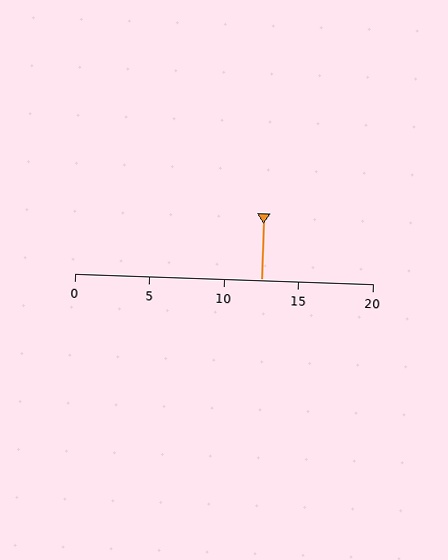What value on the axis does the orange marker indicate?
The marker indicates approximately 12.5.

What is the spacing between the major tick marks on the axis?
The major ticks are spaced 5 apart.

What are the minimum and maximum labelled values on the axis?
The axis runs from 0 to 20.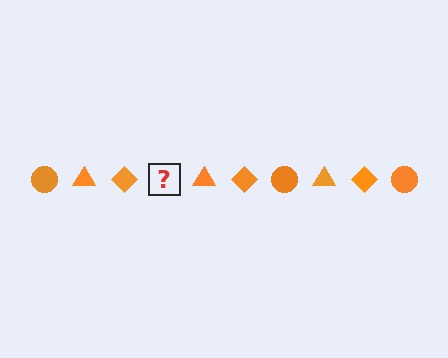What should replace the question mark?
The question mark should be replaced with an orange circle.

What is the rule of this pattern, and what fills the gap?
The rule is that the pattern cycles through circle, triangle, diamond shapes in orange. The gap should be filled with an orange circle.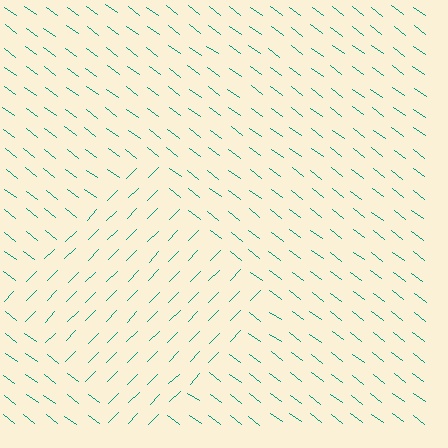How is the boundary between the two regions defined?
The boundary is defined purely by a change in line orientation (approximately 82 degrees difference). All lines are the same color and thickness.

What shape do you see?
I see a diamond.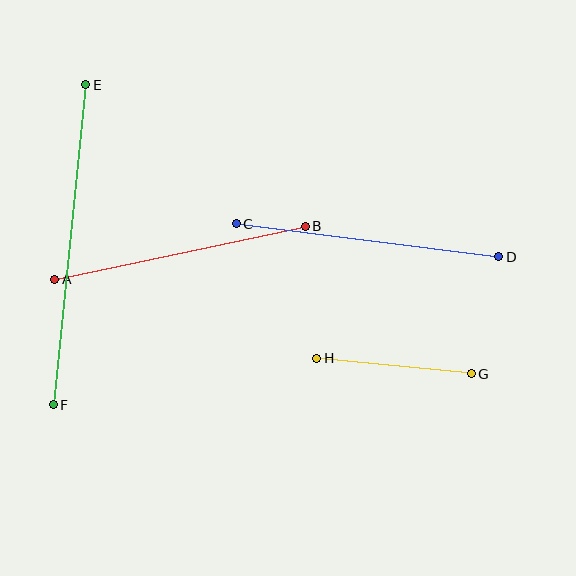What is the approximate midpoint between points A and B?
The midpoint is at approximately (180, 253) pixels.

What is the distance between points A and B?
The distance is approximately 256 pixels.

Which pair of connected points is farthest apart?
Points E and F are farthest apart.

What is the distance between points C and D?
The distance is approximately 264 pixels.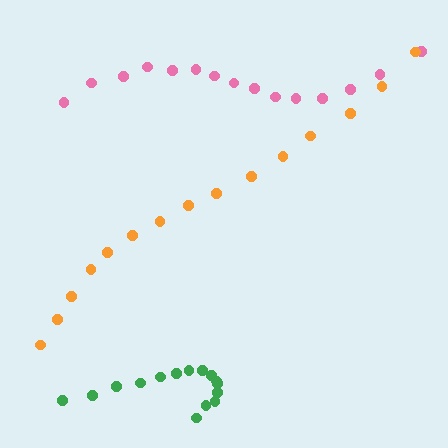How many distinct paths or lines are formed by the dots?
There are 3 distinct paths.